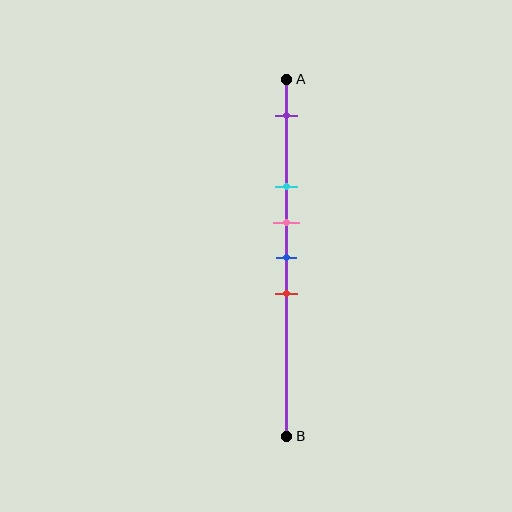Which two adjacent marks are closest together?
The pink and blue marks are the closest adjacent pair.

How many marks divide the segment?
There are 5 marks dividing the segment.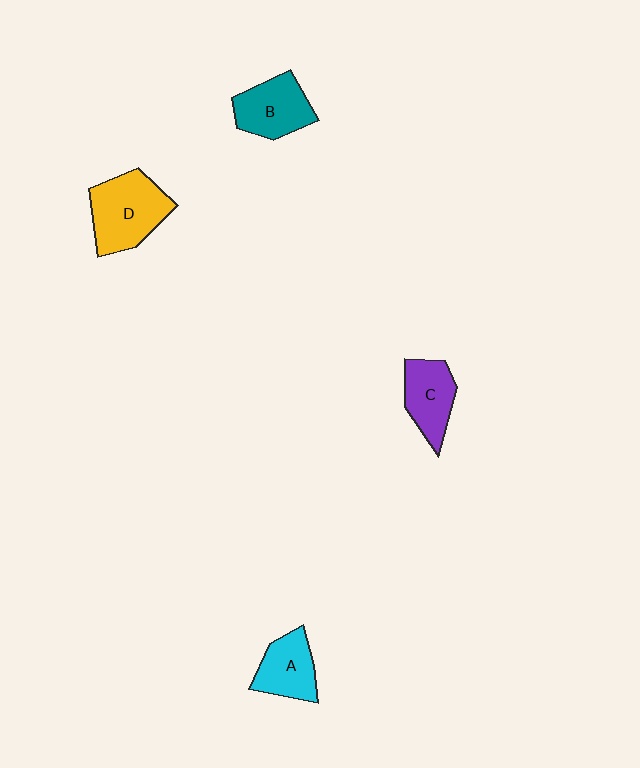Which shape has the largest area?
Shape D (yellow).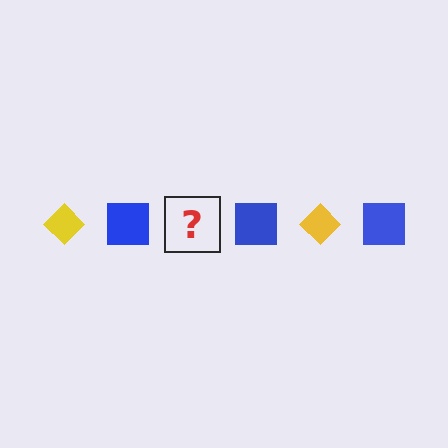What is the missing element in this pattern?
The missing element is a yellow diamond.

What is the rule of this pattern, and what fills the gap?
The rule is that the pattern alternates between yellow diamond and blue square. The gap should be filled with a yellow diamond.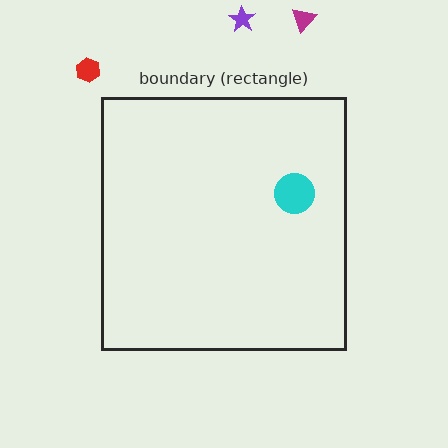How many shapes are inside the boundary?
1 inside, 3 outside.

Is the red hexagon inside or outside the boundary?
Outside.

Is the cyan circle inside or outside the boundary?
Inside.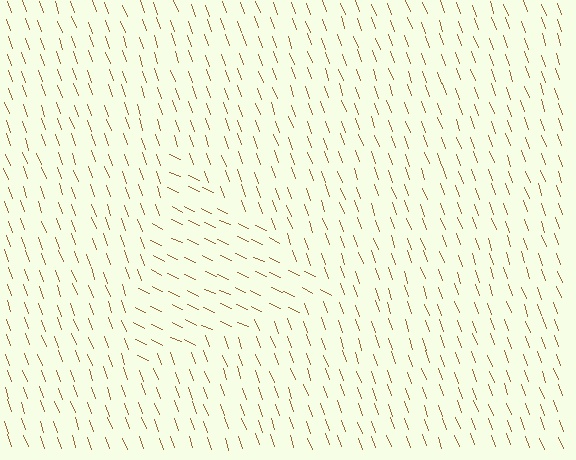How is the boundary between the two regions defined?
The boundary is defined purely by a change in line orientation (approximately 45 degrees difference). All lines are the same color and thickness.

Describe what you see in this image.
The image is filled with small brown line segments. A triangle region in the image has lines oriented differently from the surrounding lines, creating a visible texture boundary.